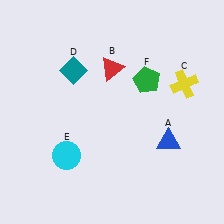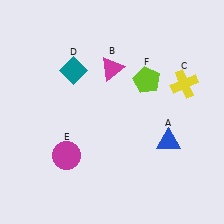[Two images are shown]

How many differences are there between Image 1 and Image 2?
There are 3 differences between the two images.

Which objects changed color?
B changed from red to magenta. E changed from cyan to magenta. F changed from green to lime.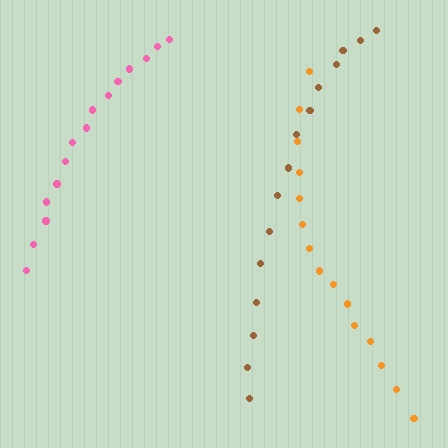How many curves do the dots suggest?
There are 3 distinct paths.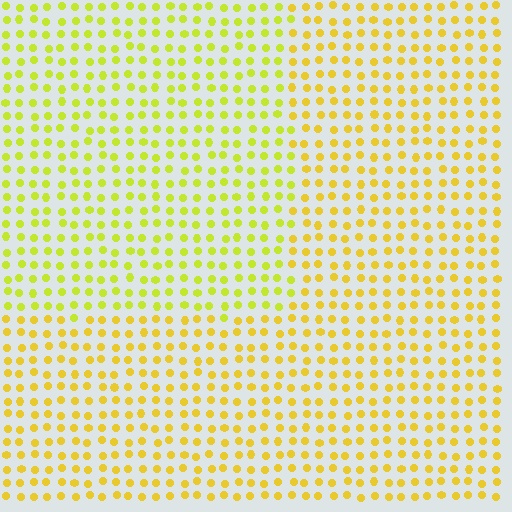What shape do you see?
I see a rectangle.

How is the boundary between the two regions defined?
The boundary is defined purely by a slight shift in hue (about 22 degrees). Spacing, size, and orientation are identical on both sides.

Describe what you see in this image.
The image is filled with small yellow elements in a uniform arrangement. A rectangle-shaped region is visible where the elements are tinted to a slightly different hue, forming a subtle color boundary.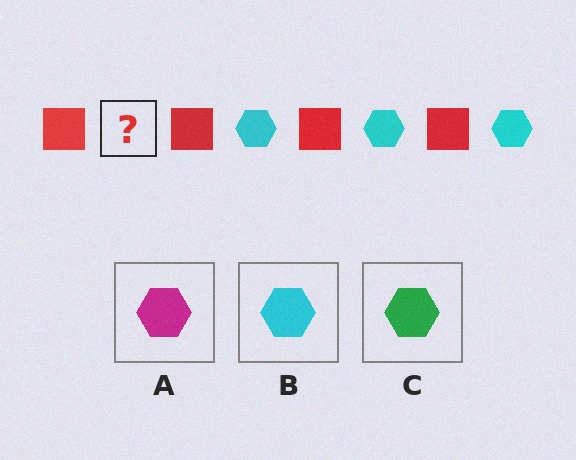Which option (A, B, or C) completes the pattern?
B.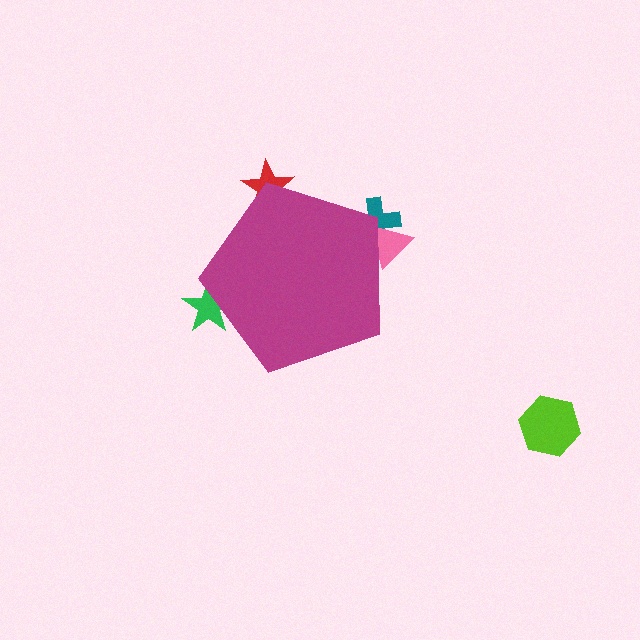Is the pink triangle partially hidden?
Yes, the pink triangle is partially hidden behind the magenta pentagon.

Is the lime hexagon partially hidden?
No, the lime hexagon is fully visible.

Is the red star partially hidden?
Yes, the red star is partially hidden behind the magenta pentagon.